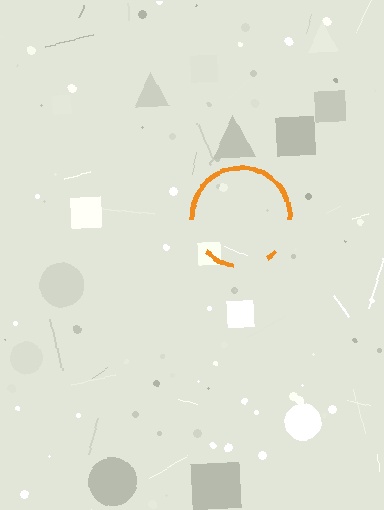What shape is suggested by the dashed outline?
The dashed outline suggests a circle.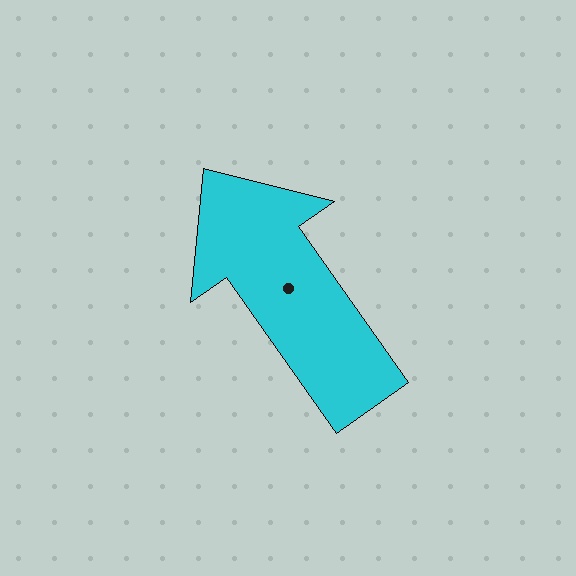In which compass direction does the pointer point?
Northwest.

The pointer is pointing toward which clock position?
Roughly 11 o'clock.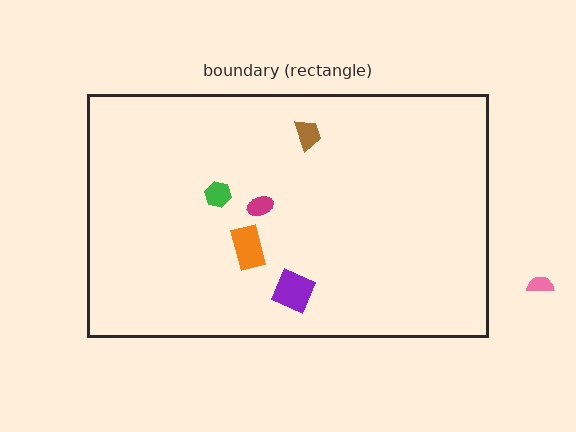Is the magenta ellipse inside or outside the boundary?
Inside.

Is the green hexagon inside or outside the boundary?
Inside.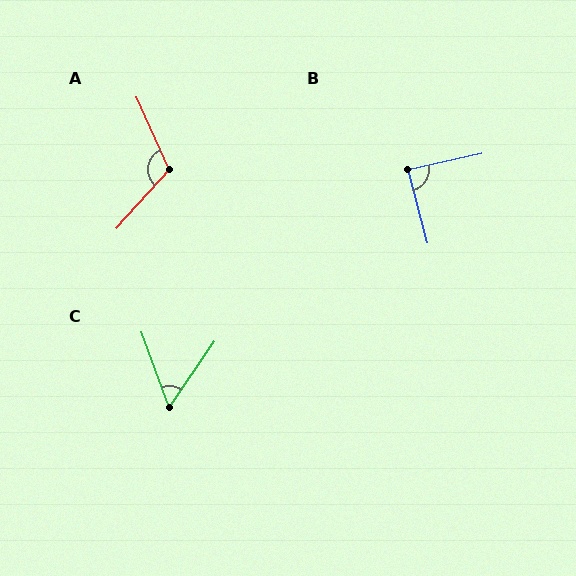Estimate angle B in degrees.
Approximately 87 degrees.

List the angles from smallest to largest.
C (54°), B (87°), A (114°).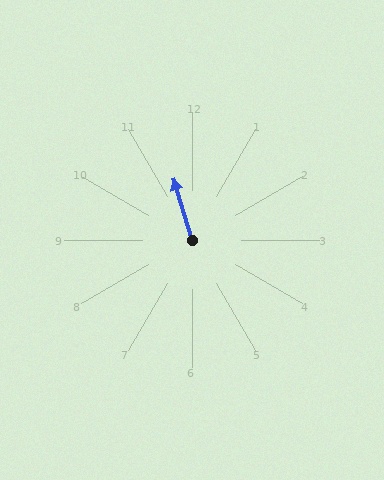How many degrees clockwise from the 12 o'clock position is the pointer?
Approximately 343 degrees.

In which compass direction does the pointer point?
North.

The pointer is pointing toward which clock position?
Roughly 11 o'clock.